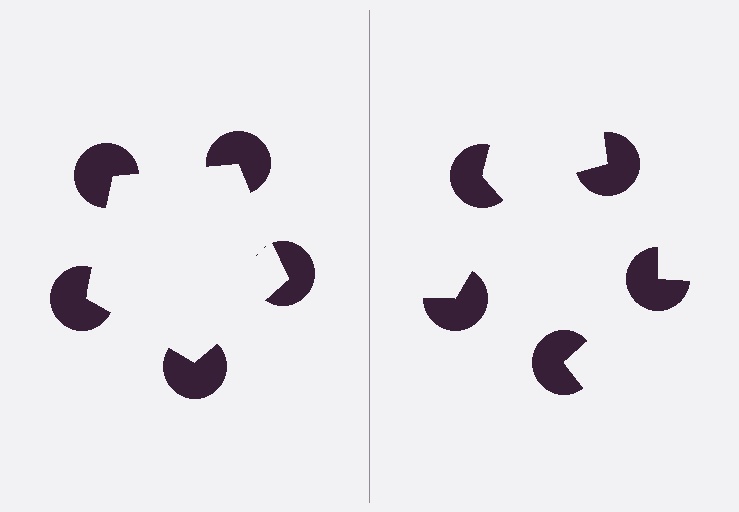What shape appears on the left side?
An illusory pentagon.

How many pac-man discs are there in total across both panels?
10 — 5 on each side.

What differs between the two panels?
The pac-man discs are positioned identically on both sides; only the wedge orientations differ. On the left they align to a pentagon; on the right they are misaligned.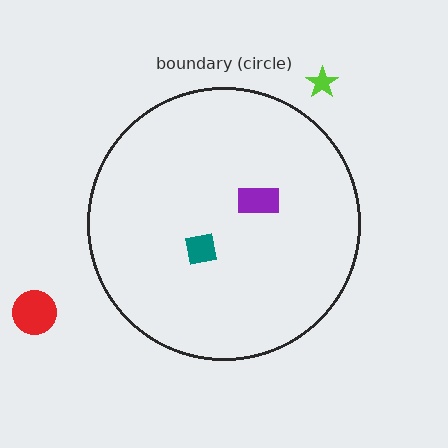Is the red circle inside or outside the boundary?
Outside.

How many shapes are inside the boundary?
2 inside, 2 outside.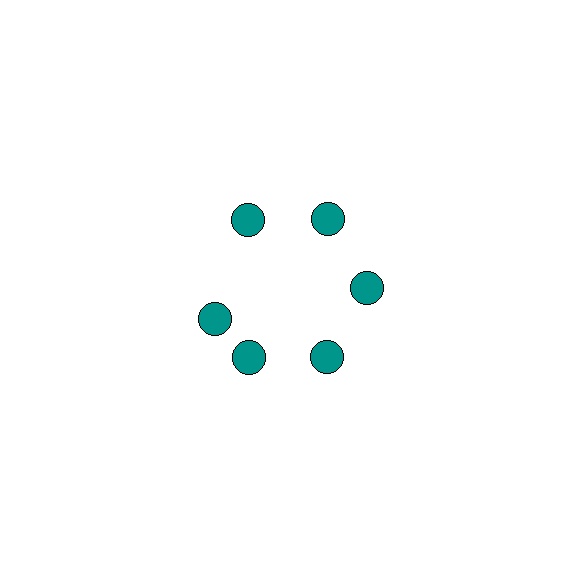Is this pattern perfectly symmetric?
No. The 6 teal circles are arranged in a ring, but one element near the 9 o'clock position is rotated out of alignment along the ring, breaking the 6-fold rotational symmetry.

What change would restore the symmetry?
The symmetry would be restored by rotating it back into even spacing with its neighbors so that all 6 circles sit at equal angles and equal distance from the center.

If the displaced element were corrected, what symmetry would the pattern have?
It would have 6-fold rotational symmetry — the pattern would map onto itself every 60 degrees.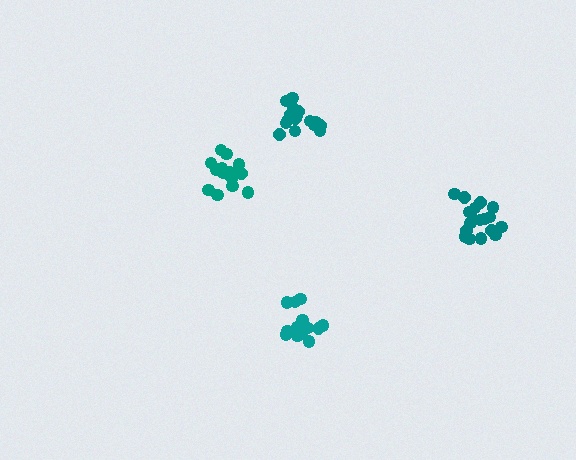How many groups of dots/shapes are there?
There are 4 groups.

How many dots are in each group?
Group 1: 19 dots, Group 2: 16 dots, Group 3: 16 dots, Group 4: 14 dots (65 total).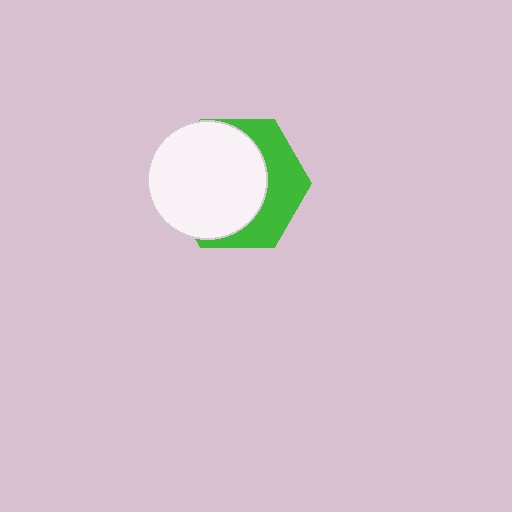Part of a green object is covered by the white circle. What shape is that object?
It is a hexagon.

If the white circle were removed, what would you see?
You would see the complete green hexagon.